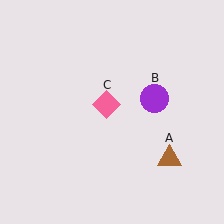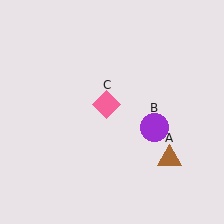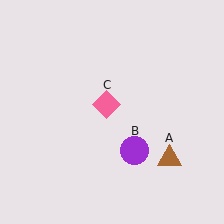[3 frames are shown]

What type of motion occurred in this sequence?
The purple circle (object B) rotated clockwise around the center of the scene.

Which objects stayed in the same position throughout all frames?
Brown triangle (object A) and pink diamond (object C) remained stationary.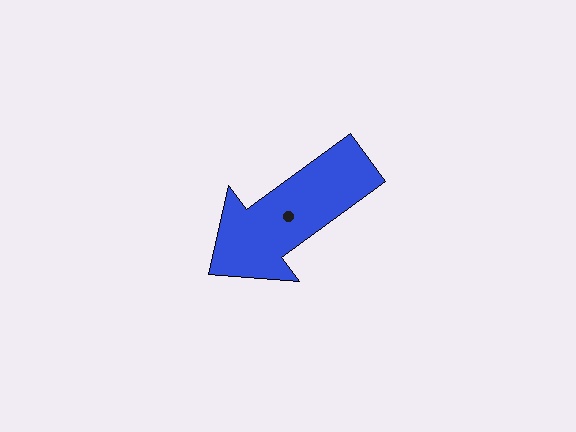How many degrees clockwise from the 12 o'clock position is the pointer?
Approximately 234 degrees.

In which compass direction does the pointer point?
Southwest.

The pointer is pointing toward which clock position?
Roughly 8 o'clock.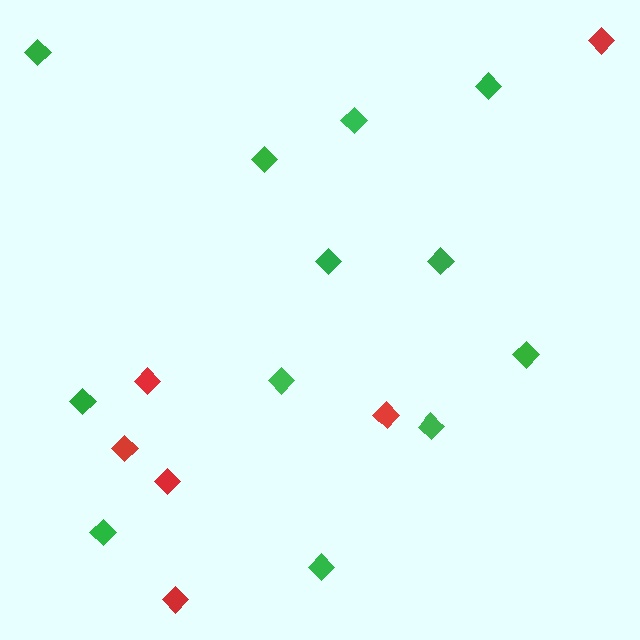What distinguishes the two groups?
There are 2 groups: one group of red diamonds (6) and one group of green diamonds (12).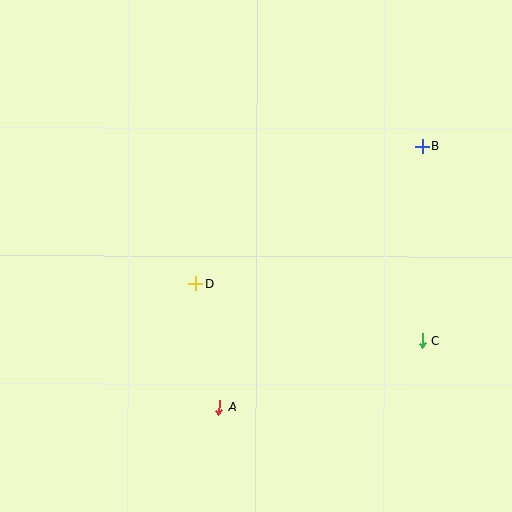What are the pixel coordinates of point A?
Point A is at (219, 407).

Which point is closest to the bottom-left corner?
Point A is closest to the bottom-left corner.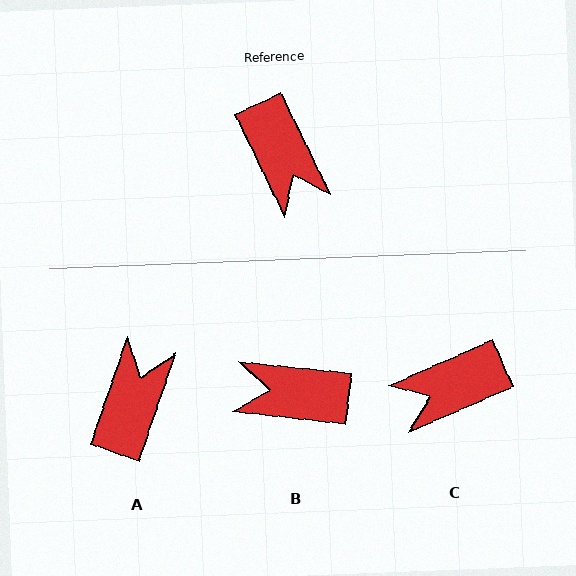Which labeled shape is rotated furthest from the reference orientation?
A, about 135 degrees away.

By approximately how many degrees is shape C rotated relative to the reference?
Approximately 93 degrees clockwise.